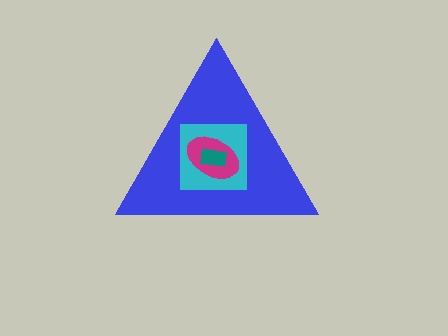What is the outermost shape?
The blue triangle.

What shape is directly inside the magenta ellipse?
The teal rectangle.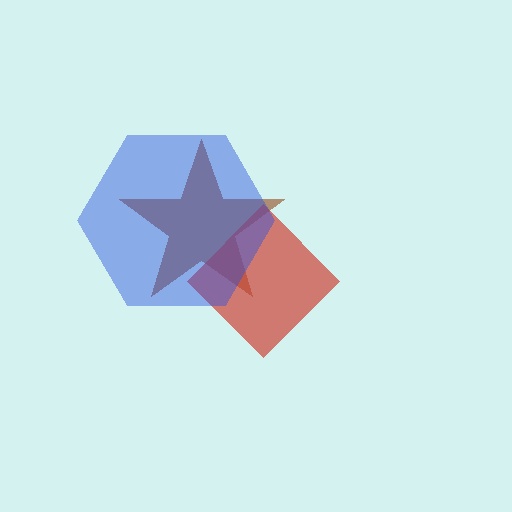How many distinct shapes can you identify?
There are 3 distinct shapes: a brown star, a red diamond, a blue hexagon.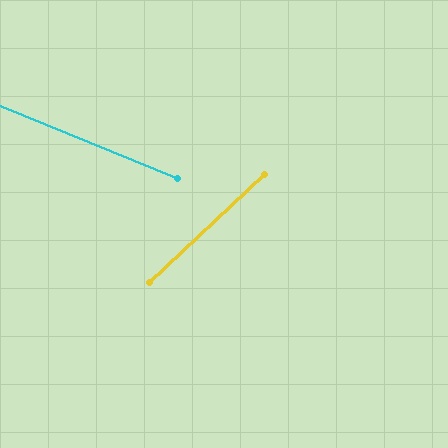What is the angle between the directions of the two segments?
Approximately 66 degrees.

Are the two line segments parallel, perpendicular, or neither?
Neither parallel nor perpendicular — they differ by about 66°.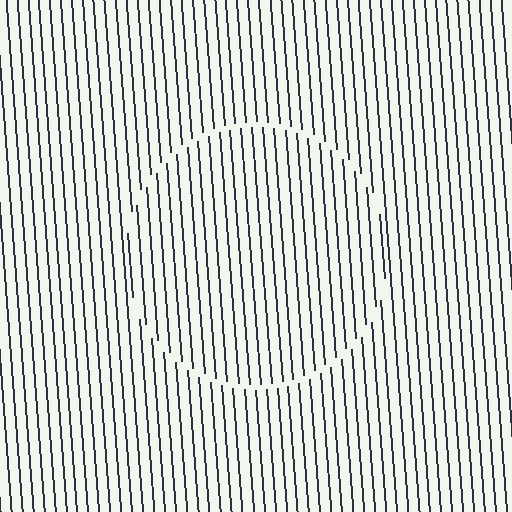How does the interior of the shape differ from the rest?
The interior of the shape contains the same grating, shifted by half a period — the contour is defined by the phase discontinuity where line-ends from the inner and outer gratings abut.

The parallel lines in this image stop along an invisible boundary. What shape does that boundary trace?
An illusory circle. The interior of the shape contains the same grating, shifted by half a period — the contour is defined by the phase discontinuity where line-ends from the inner and outer gratings abut.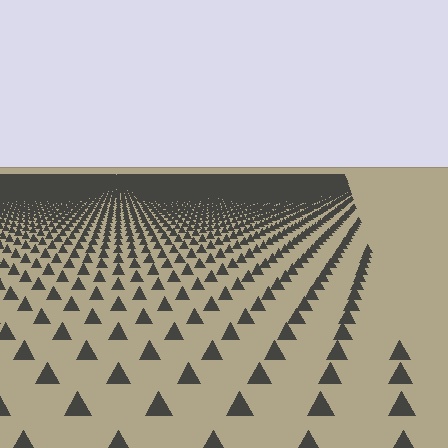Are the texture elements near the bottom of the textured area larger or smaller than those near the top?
Larger. Near the bottom, elements are closer to the viewer and appear at a bigger on-screen size.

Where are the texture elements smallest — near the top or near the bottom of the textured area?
Near the top.